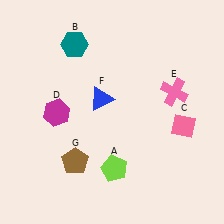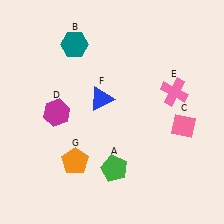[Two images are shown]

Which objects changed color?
A changed from lime to green. G changed from brown to orange.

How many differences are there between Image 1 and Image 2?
There are 2 differences between the two images.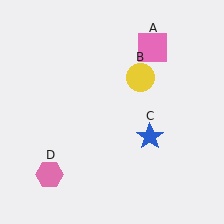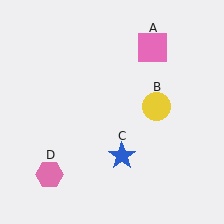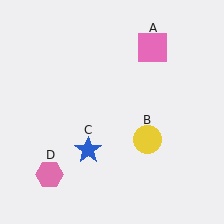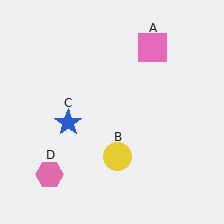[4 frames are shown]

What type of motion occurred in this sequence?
The yellow circle (object B), blue star (object C) rotated clockwise around the center of the scene.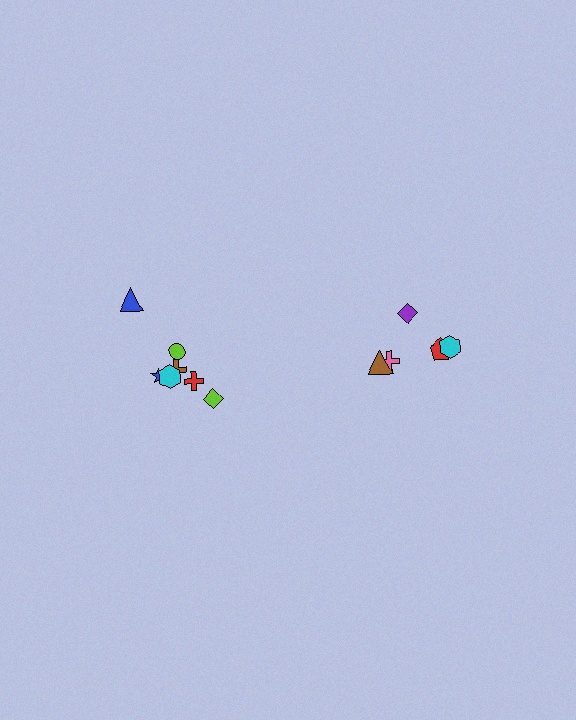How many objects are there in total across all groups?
There are 12 objects.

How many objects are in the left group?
There are 7 objects.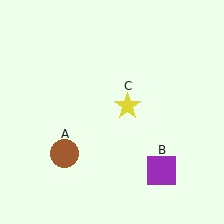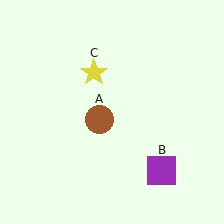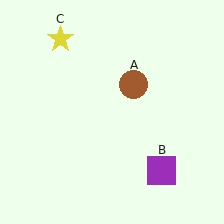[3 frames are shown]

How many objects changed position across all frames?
2 objects changed position: brown circle (object A), yellow star (object C).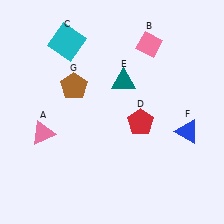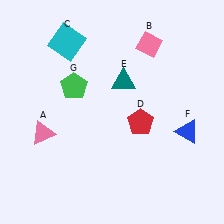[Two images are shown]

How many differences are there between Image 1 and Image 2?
There is 1 difference between the two images.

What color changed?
The pentagon (G) changed from brown in Image 1 to green in Image 2.